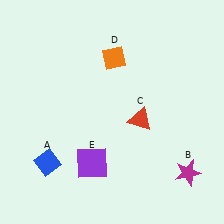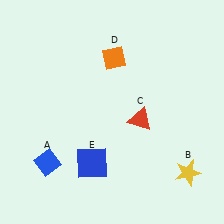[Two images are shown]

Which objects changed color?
B changed from magenta to yellow. E changed from purple to blue.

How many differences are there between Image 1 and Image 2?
There are 2 differences between the two images.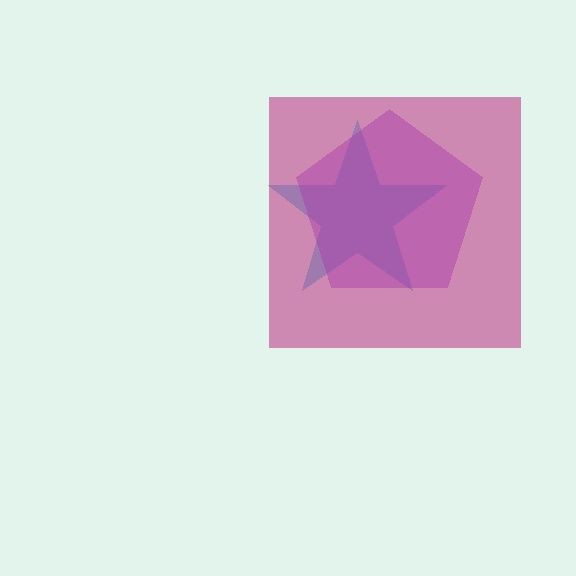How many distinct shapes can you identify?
There are 3 distinct shapes: a cyan star, a purple pentagon, a magenta square.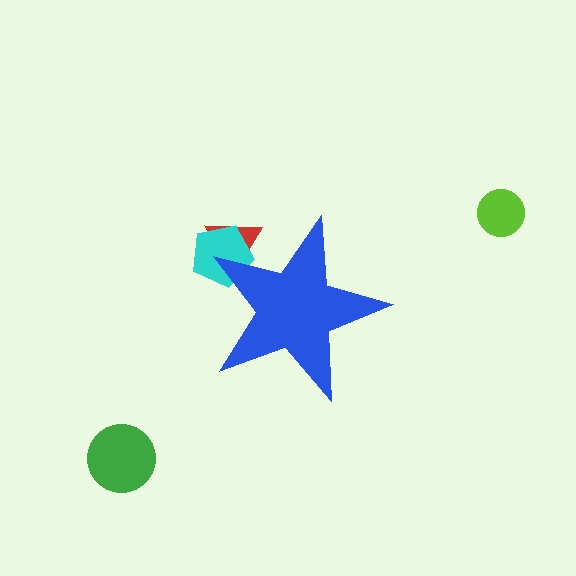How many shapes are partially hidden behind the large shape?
2 shapes are partially hidden.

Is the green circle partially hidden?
No, the green circle is fully visible.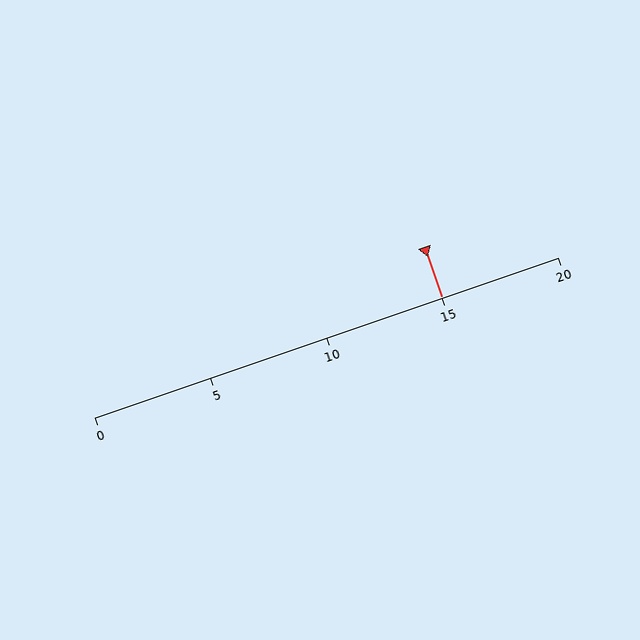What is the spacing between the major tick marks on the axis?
The major ticks are spaced 5 apart.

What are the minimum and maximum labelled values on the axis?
The axis runs from 0 to 20.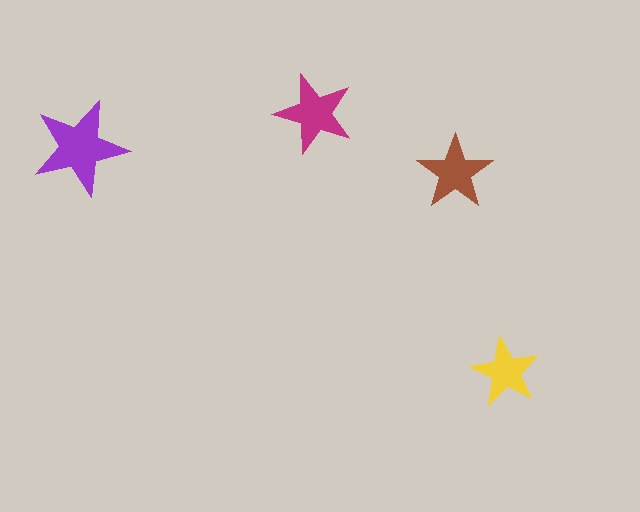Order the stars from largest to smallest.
the purple one, the magenta one, the brown one, the yellow one.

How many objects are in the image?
There are 4 objects in the image.